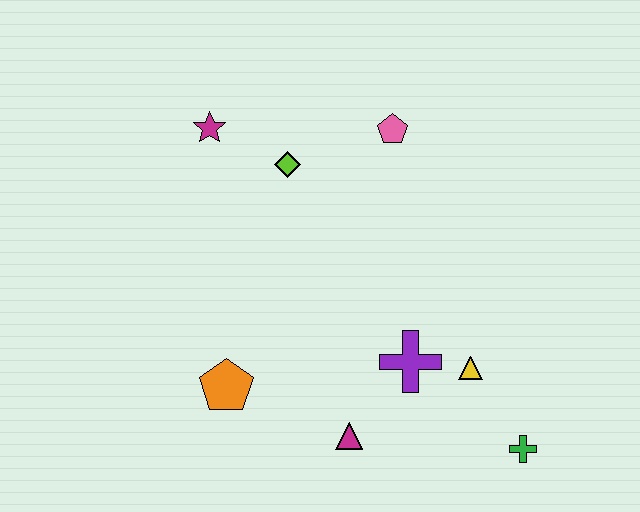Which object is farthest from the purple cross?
The magenta star is farthest from the purple cross.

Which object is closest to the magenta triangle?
The purple cross is closest to the magenta triangle.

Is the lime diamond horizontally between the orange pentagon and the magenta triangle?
Yes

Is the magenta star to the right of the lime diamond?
No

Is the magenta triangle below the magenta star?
Yes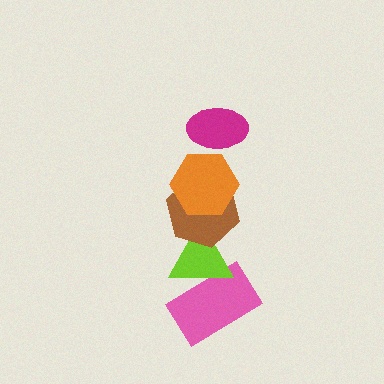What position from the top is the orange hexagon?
The orange hexagon is 2nd from the top.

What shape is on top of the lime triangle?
The brown hexagon is on top of the lime triangle.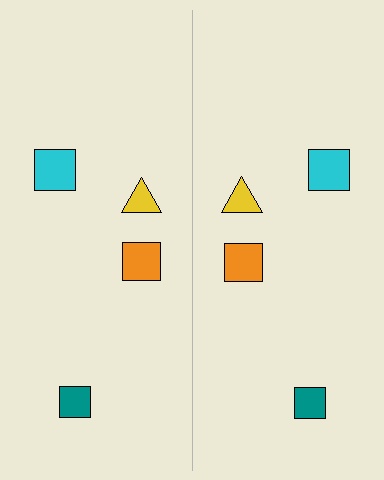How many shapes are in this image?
There are 8 shapes in this image.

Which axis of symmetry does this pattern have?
The pattern has a vertical axis of symmetry running through the center of the image.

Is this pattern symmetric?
Yes, this pattern has bilateral (reflection) symmetry.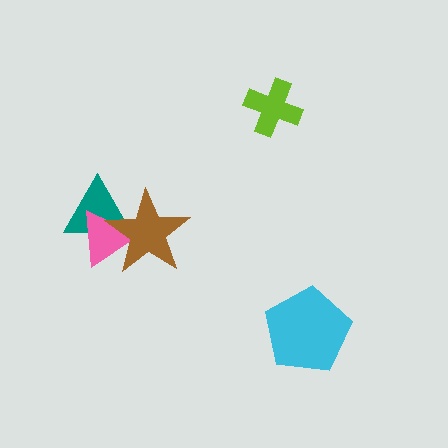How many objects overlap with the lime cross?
0 objects overlap with the lime cross.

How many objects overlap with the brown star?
2 objects overlap with the brown star.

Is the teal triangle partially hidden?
Yes, it is partially covered by another shape.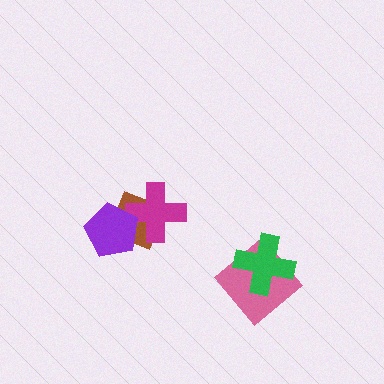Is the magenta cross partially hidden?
Yes, it is partially covered by another shape.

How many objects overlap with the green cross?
1 object overlaps with the green cross.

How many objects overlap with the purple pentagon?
2 objects overlap with the purple pentagon.